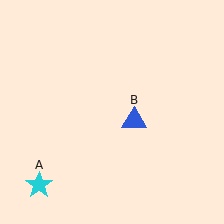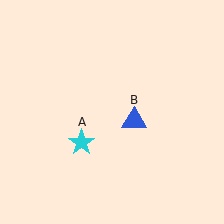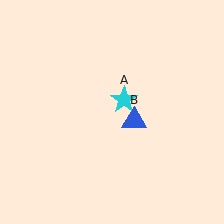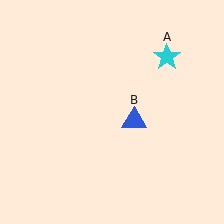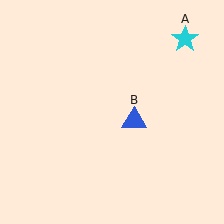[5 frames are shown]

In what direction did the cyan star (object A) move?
The cyan star (object A) moved up and to the right.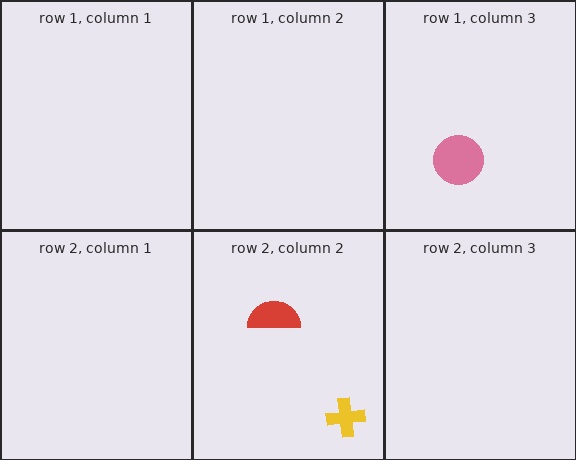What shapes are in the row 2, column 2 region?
The red semicircle, the yellow cross.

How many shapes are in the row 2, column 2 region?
2.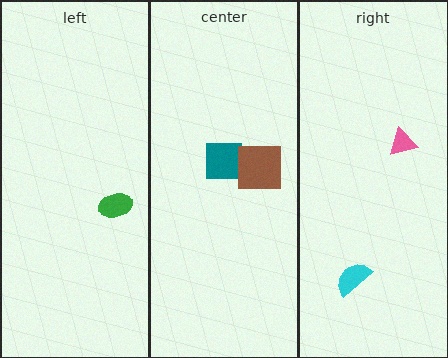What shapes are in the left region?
The green ellipse.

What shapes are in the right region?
The cyan semicircle, the pink triangle.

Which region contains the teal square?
The center region.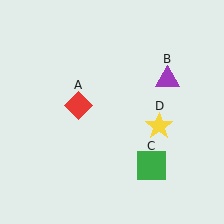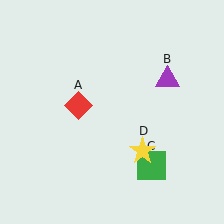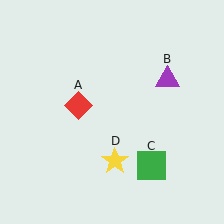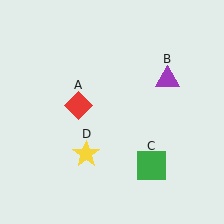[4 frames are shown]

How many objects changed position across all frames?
1 object changed position: yellow star (object D).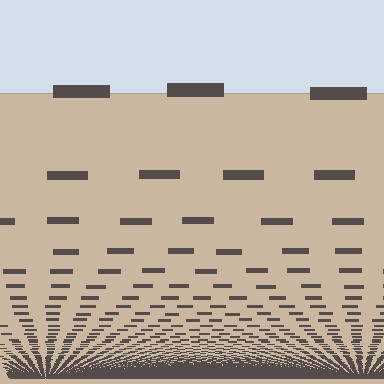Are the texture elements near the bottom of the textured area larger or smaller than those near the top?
Smaller. The gradient is inverted — elements near the bottom are smaller and denser.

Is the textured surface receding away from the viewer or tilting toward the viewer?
The surface appears to tilt toward the viewer. Texture elements get larger and sparser toward the top.